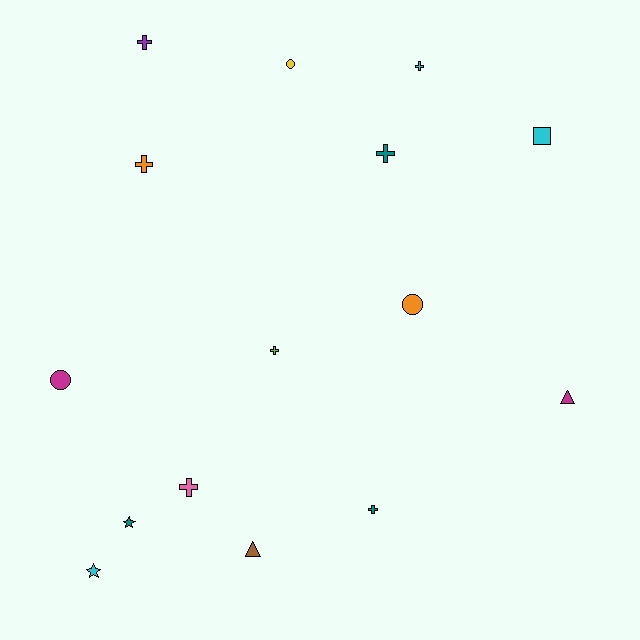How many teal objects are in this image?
There are 3 teal objects.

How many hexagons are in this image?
There are no hexagons.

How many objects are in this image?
There are 15 objects.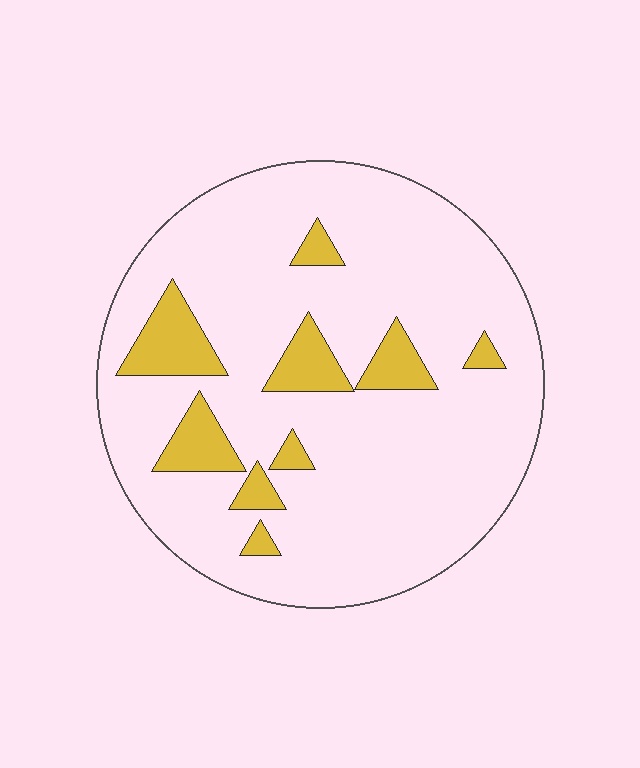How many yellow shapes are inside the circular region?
9.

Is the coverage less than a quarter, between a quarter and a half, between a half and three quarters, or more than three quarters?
Less than a quarter.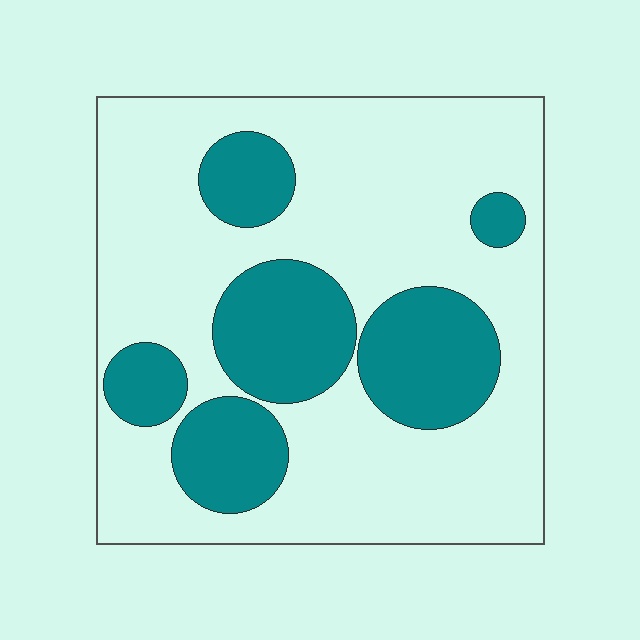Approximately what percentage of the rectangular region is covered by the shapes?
Approximately 30%.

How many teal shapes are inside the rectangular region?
6.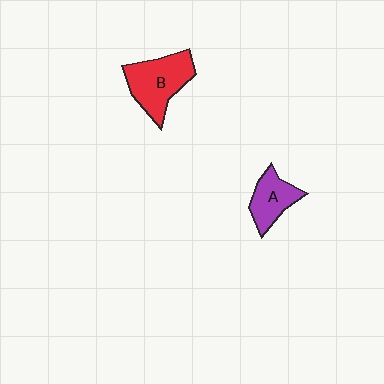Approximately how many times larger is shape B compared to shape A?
Approximately 1.5 times.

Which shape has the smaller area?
Shape A (purple).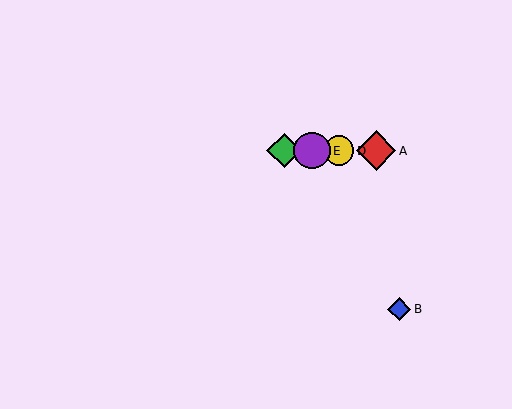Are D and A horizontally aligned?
Yes, both are at y≈151.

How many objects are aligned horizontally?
4 objects (A, C, D, E) are aligned horizontally.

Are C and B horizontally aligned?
No, C is at y≈151 and B is at y≈309.